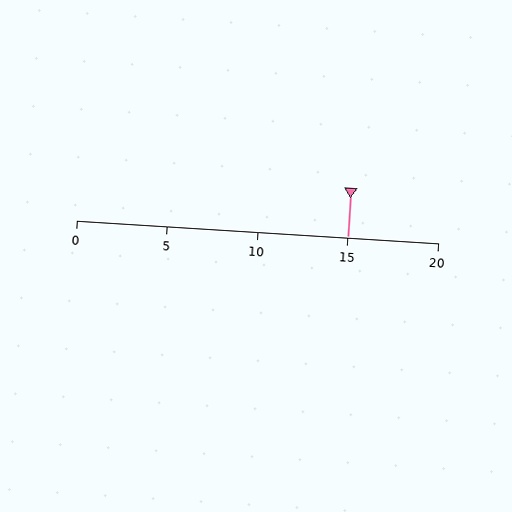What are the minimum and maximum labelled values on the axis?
The axis runs from 0 to 20.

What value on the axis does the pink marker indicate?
The marker indicates approximately 15.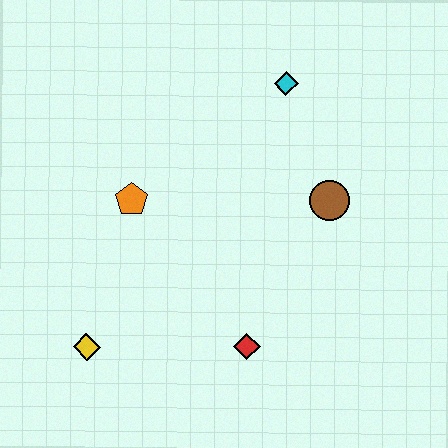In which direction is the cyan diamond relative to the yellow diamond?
The cyan diamond is above the yellow diamond.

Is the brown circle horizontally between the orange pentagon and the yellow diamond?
No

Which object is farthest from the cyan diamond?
The yellow diamond is farthest from the cyan diamond.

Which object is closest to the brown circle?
The cyan diamond is closest to the brown circle.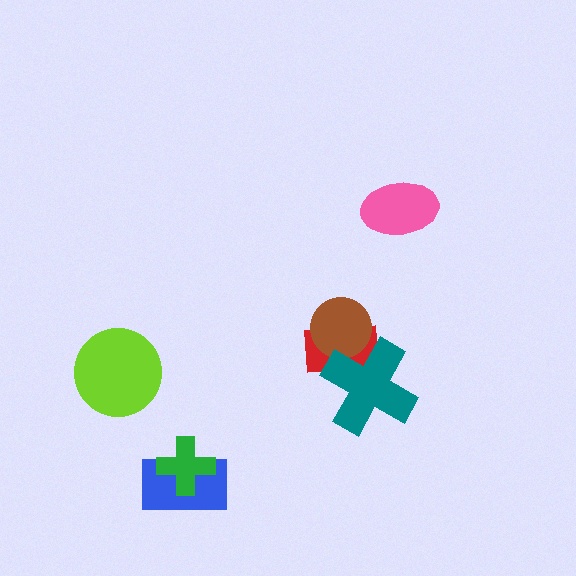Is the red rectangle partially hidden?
Yes, it is partially covered by another shape.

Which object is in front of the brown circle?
The teal cross is in front of the brown circle.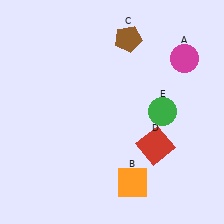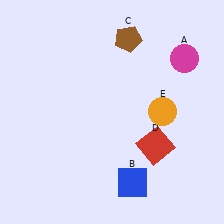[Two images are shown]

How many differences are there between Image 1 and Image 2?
There are 2 differences between the two images.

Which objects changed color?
B changed from orange to blue. E changed from green to orange.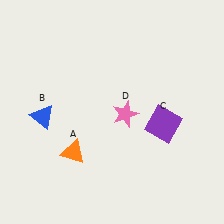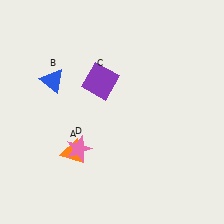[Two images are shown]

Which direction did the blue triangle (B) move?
The blue triangle (B) moved up.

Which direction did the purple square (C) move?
The purple square (C) moved left.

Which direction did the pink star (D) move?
The pink star (D) moved left.